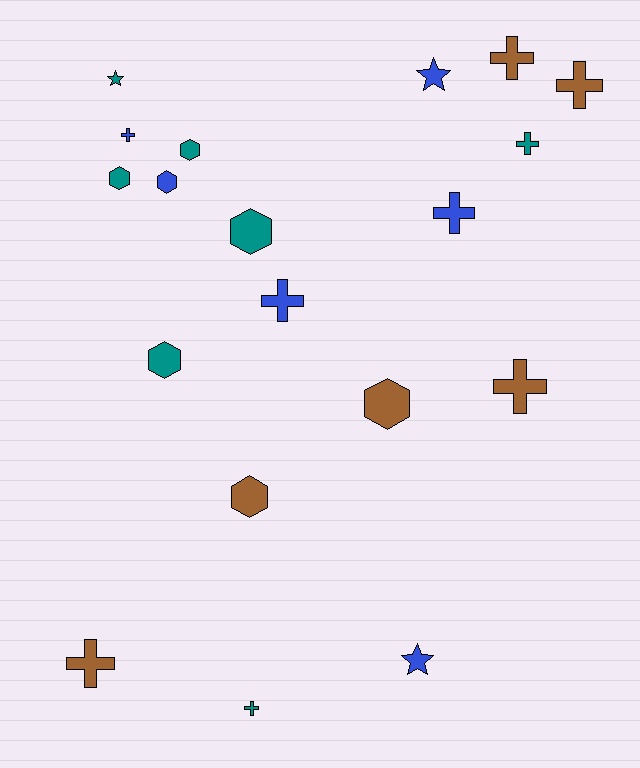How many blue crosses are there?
There are 3 blue crosses.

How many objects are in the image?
There are 19 objects.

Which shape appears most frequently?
Cross, with 9 objects.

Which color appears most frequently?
Teal, with 7 objects.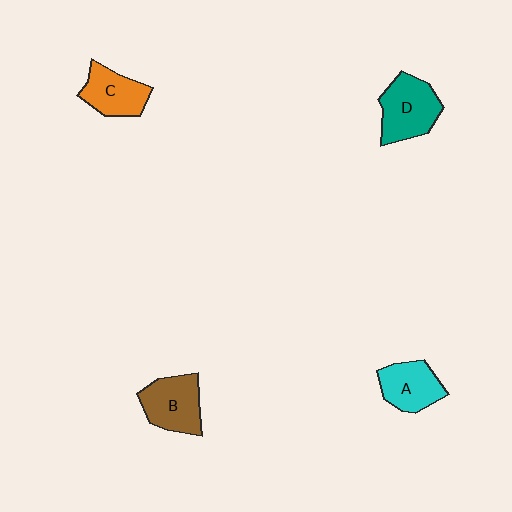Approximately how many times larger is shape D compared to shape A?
Approximately 1.2 times.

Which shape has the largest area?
Shape D (teal).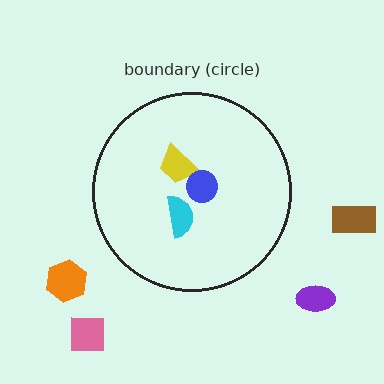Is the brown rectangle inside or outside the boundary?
Outside.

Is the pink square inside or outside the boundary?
Outside.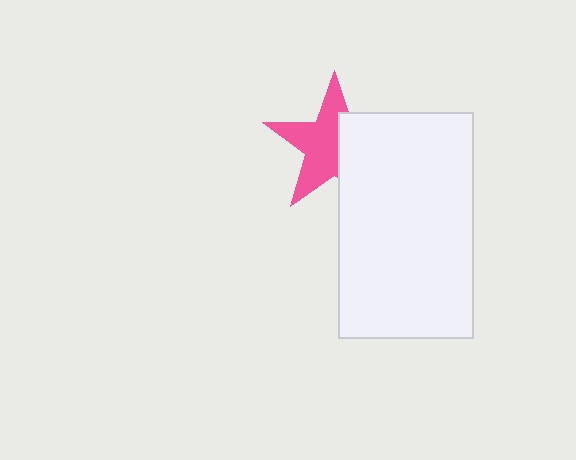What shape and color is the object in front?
The object in front is a white rectangle.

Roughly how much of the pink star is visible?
About half of it is visible (roughly 58%).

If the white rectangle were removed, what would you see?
You would see the complete pink star.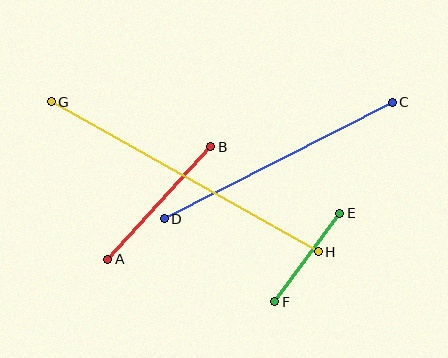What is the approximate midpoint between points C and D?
The midpoint is at approximately (278, 161) pixels.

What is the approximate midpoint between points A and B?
The midpoint is at approximately (159, 203) pixels.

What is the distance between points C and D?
The distance is approximately 256 pixels.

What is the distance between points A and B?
The distance is approximately 153 pixels.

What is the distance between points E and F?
The distance is approximately 110 pixels.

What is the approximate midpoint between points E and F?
The midpoint is at approximately (307, 258) pixels.